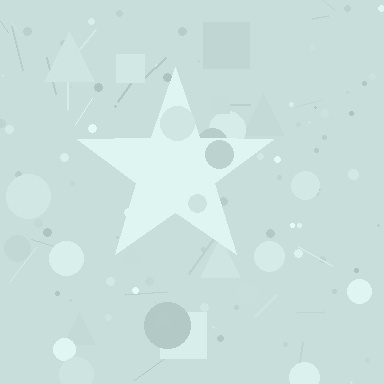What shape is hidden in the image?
A star is hidden in the image.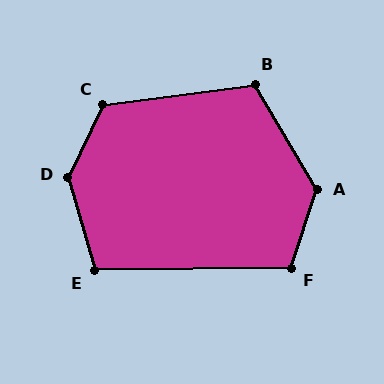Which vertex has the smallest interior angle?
E, at approximately 105 degrees.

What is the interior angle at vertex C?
Approximately 123 degrees (obtuse).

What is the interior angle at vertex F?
Approximately 109 degrees (obtuse).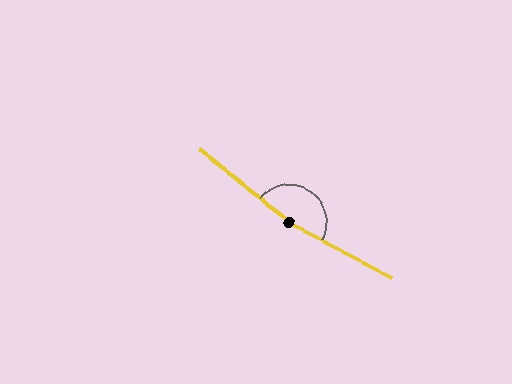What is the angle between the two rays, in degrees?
Approximately 169 degrees.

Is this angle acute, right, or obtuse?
It is obtuse.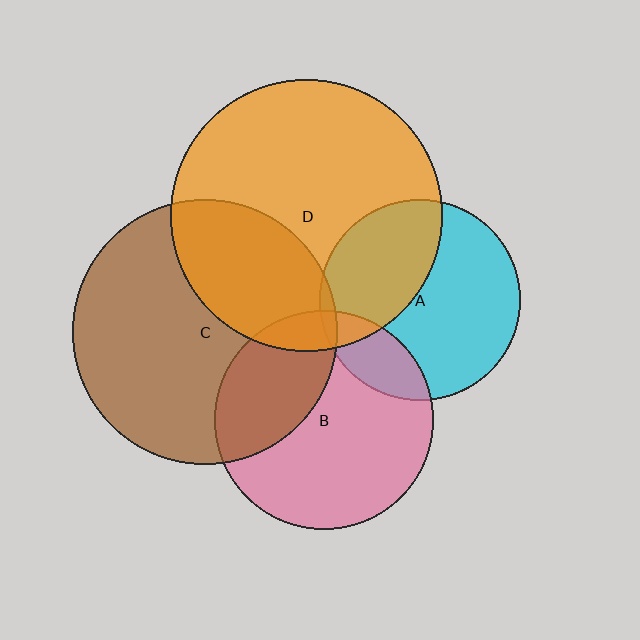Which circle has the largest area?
Circle D (orange).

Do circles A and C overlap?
Yes.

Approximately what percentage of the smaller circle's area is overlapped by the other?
Approximately 5%.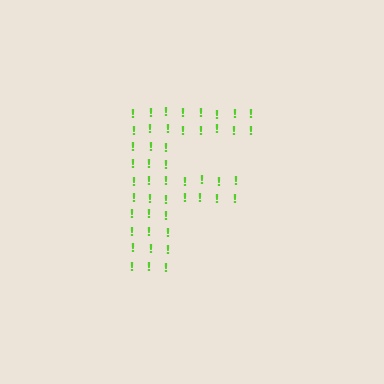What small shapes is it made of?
It is made of small exclamation marks.